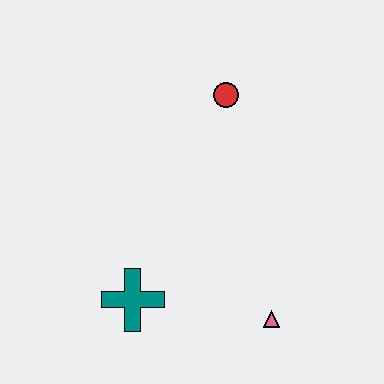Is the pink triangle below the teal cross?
Yes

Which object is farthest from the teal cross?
The red circle is farthest from the teal cross.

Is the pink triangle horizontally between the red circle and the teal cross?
No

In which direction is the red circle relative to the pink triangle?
The red circle is above the pink triangle.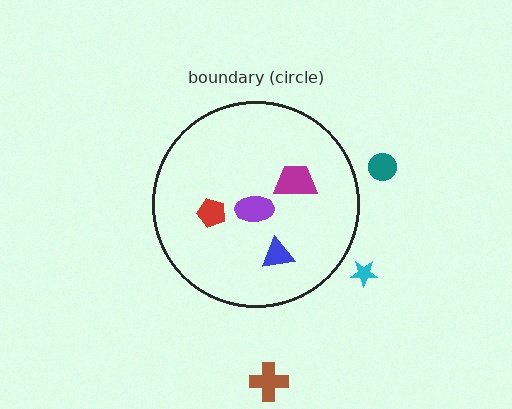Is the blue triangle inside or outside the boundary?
Inside.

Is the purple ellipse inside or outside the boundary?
Inside.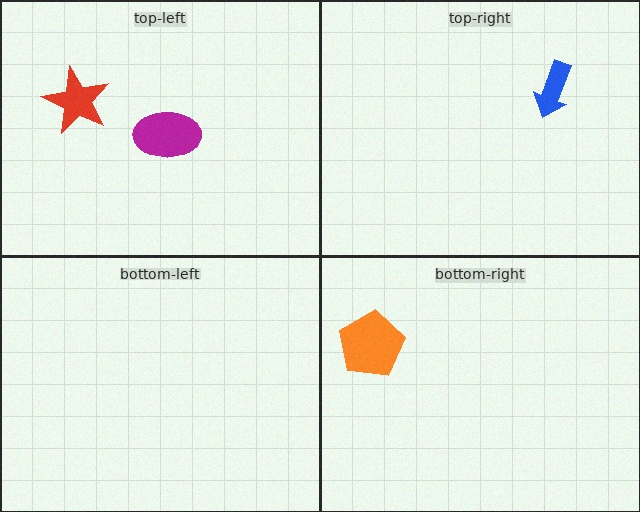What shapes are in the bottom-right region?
The orange pentagon.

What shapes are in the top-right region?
The blue arrow.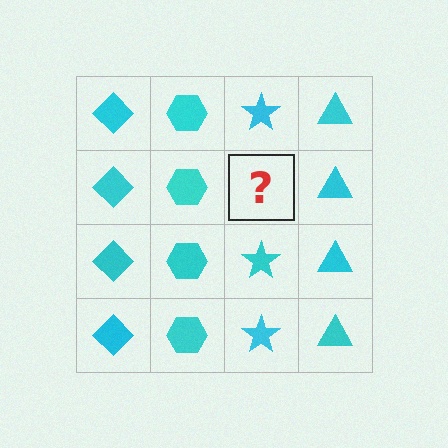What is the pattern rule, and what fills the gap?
The rule is that each column has a consistent shape. The gap should be filled with a cyan star.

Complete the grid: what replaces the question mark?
The question mark should be replaced with a cyan star.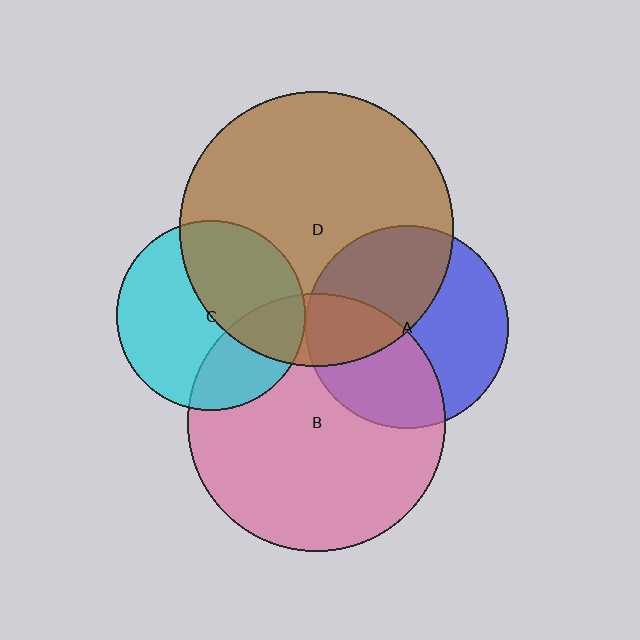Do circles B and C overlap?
Yes.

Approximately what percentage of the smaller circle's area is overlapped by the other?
Approximately 30%.